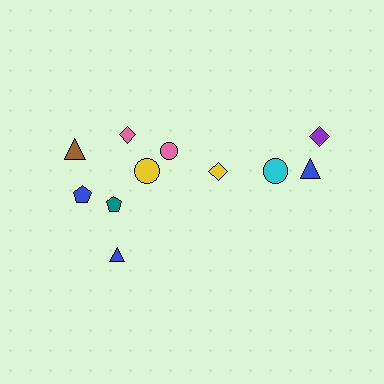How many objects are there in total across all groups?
There are 11 objects.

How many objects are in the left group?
There are 8 objects.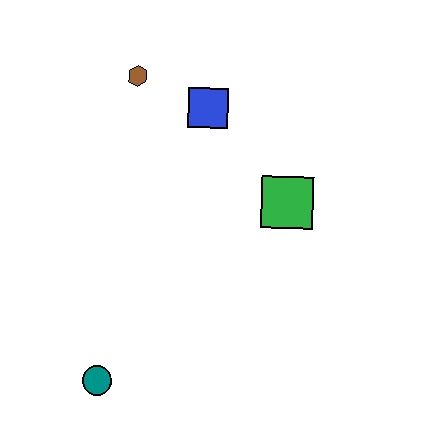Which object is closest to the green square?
The blue square is closest to the green square.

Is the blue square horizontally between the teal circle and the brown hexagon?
No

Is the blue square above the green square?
Yes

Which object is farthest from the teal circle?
The brown hexagon is farthest from the teal circle.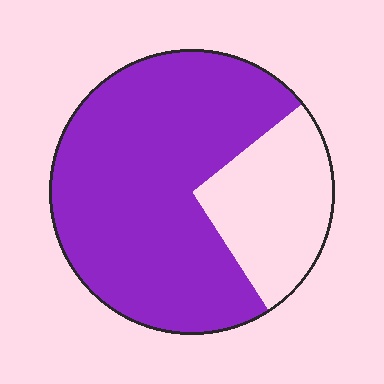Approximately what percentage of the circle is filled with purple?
Approximately 75%.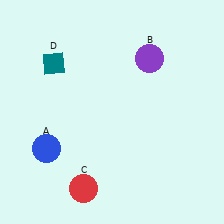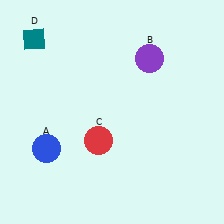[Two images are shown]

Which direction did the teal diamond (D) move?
The teal diamond (D) moved up.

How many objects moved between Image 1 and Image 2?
2 objects moved between the two images.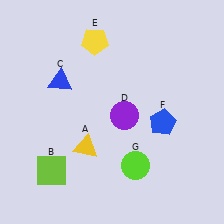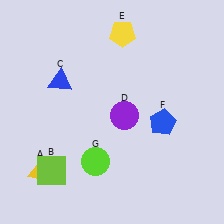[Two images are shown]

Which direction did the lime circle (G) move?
The lime circle (G) moved left.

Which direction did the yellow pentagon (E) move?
The yellow pentagon (E) moved right.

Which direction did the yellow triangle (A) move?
The yellow triangle (A) moved left.